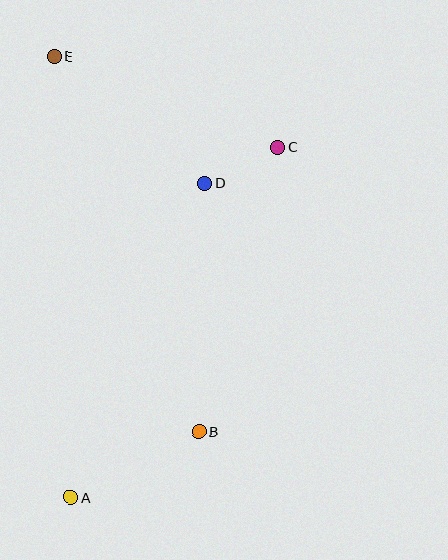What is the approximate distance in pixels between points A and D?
The distance between A and D is approximately 341 pixels.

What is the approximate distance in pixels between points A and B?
The distance between A and B is approximately 144 pixels.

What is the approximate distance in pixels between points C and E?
The distance between C and E is approximately 242 pixels.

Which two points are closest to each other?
Points C and D are closest to each other.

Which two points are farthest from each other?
Points A and E are farthest from each other.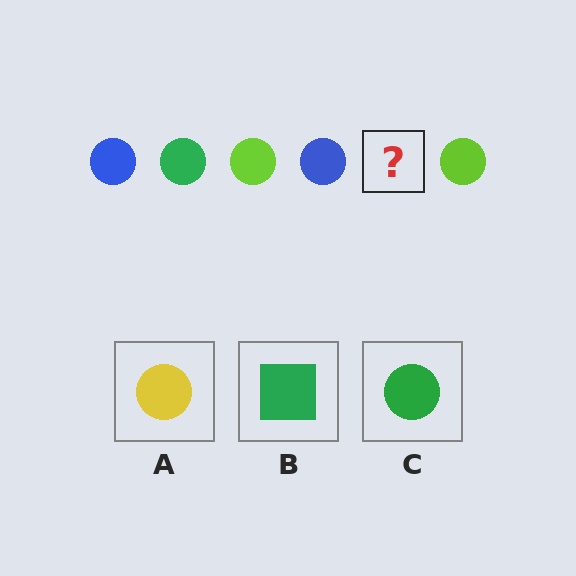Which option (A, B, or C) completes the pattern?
C.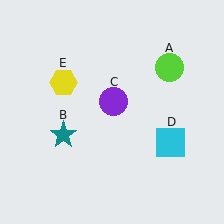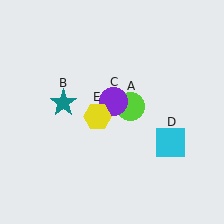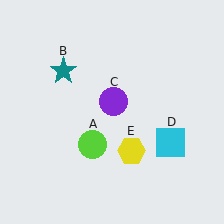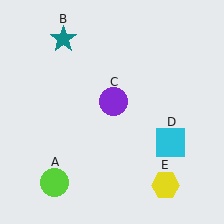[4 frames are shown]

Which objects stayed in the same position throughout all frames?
Purple circle (object C) and cyan square (object D) remained stationary.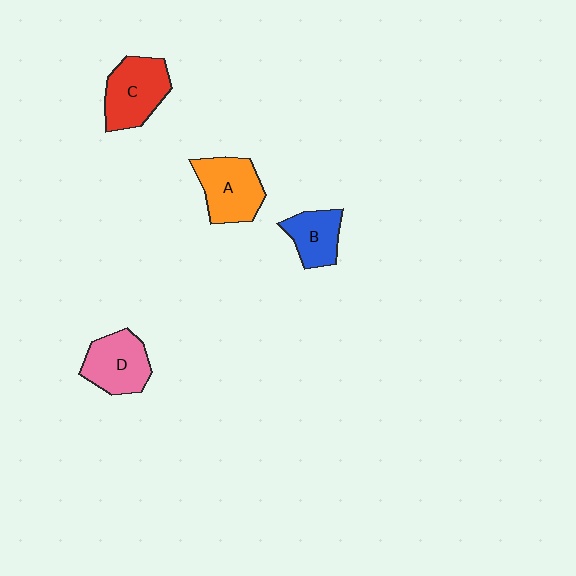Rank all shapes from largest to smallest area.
From largest to smallest: C (red), A (orange), D (pink), B (blue).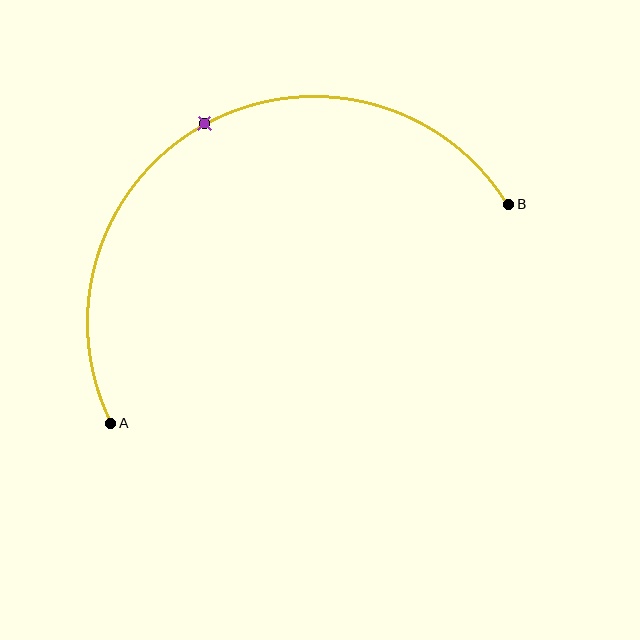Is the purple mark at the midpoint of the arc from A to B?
Yes. The purple mark lies on the arc at equal arc-length from both A and B — it is the arc midpoint.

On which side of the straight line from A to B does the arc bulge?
The arc bulges above the straight line connecting A and B.